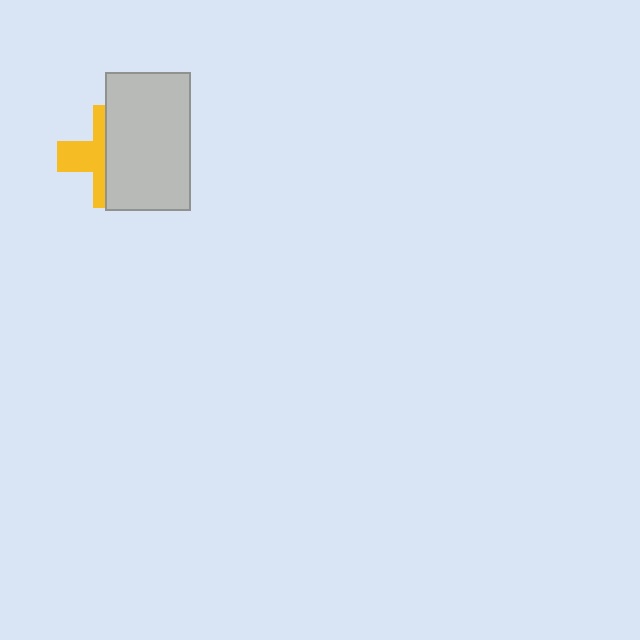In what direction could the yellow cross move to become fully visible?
The yellow cross could move left. That would shift it out from behind the light gray rectangle entirely.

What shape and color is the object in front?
The object in front is a light gray rectangle.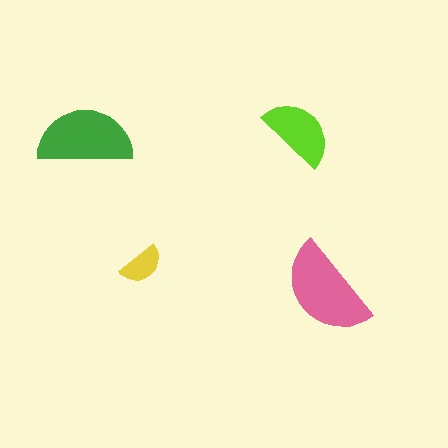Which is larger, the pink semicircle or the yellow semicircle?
The pink one.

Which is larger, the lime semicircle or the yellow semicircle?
The lime one.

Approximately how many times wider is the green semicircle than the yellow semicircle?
About 2 times wider.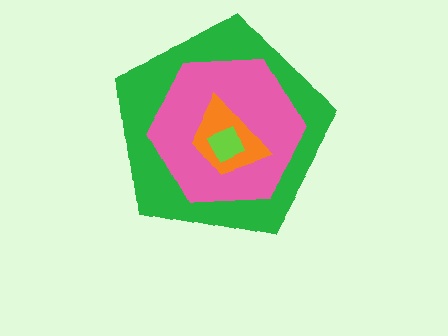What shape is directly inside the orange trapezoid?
The lime diamond.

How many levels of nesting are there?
4.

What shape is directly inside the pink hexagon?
The orange trapezoid.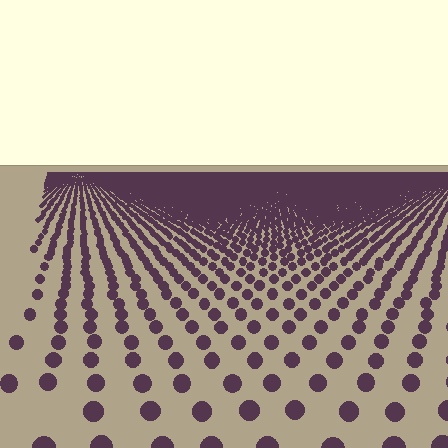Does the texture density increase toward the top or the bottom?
Density increases toward the top.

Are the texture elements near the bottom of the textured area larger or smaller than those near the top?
Larger. Near the bottom, elements are closer to the viewer and appear at a bigger on-screen size.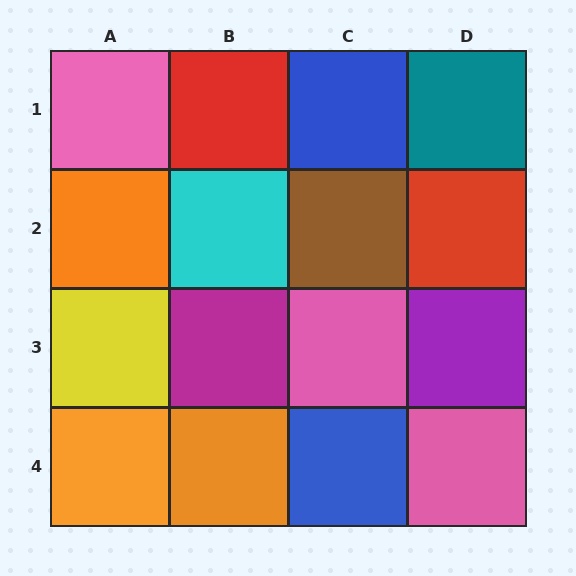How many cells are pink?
3 cells are pink.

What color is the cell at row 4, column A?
Orange.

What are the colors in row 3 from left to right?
Yellow, magenta, pink, purple.